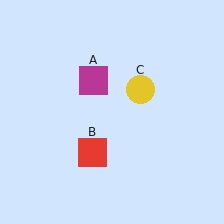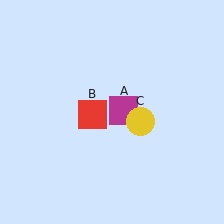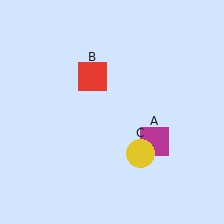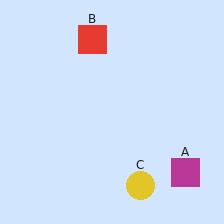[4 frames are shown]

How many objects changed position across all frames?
3 objects changed position: magenta square (object A), red square (object B), yellow circle (object C).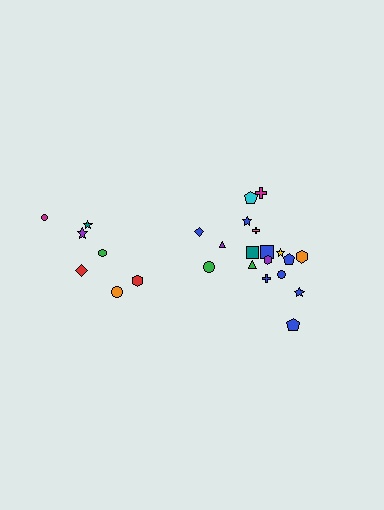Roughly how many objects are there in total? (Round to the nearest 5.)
Roughly 25 objects in total.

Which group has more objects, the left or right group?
The right group.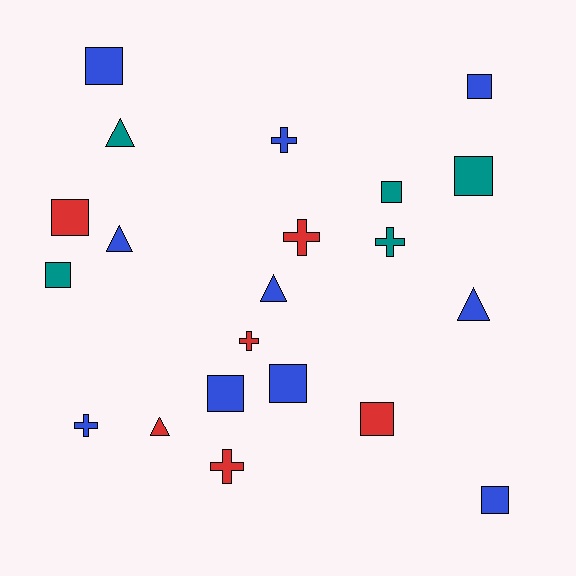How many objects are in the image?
There are 21 objects.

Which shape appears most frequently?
Square, with 10 objects.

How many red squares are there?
There are 2 red squares.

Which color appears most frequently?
Blue, with 10 objects.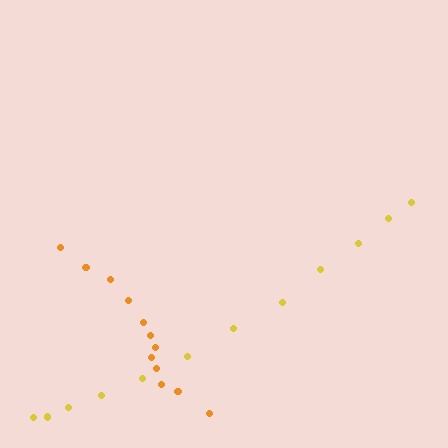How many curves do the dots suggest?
There are 2 distinct paths.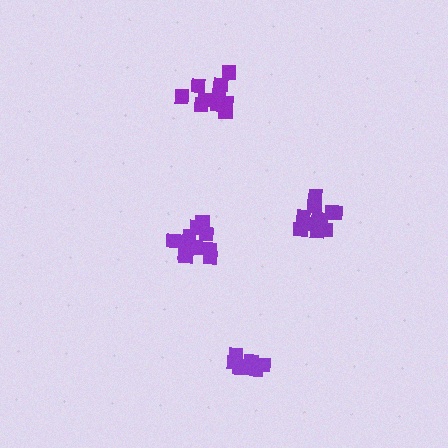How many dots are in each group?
Group 1: 11 dots, Group 2: 12 dots, Group 3: 10 dots, Group 4: 7 dots (40 total).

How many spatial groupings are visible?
There are 4 spatial groupings.